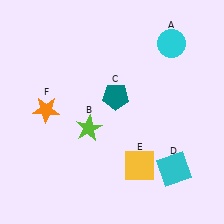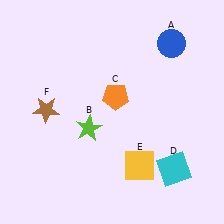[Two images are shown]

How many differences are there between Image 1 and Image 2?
There are 3 differences between the two images.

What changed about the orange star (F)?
In Image 1, F is orange. In Image 2, it changed to brown.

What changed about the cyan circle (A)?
In Image 1, A is cyan. In Image 2, it changed to blue.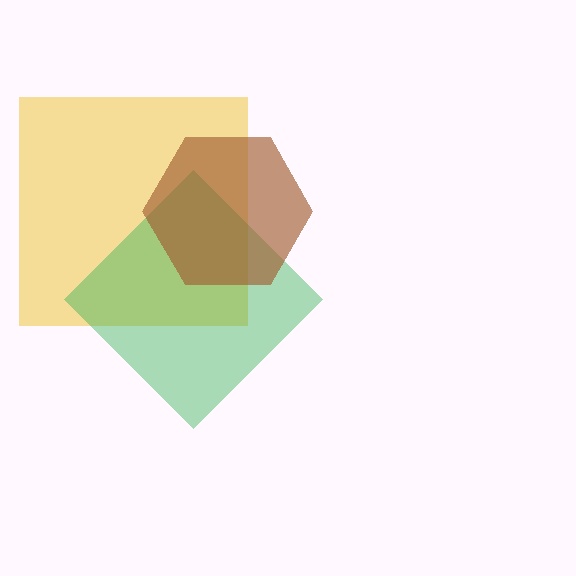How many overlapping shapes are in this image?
There are 3 overlapping shapes in the image.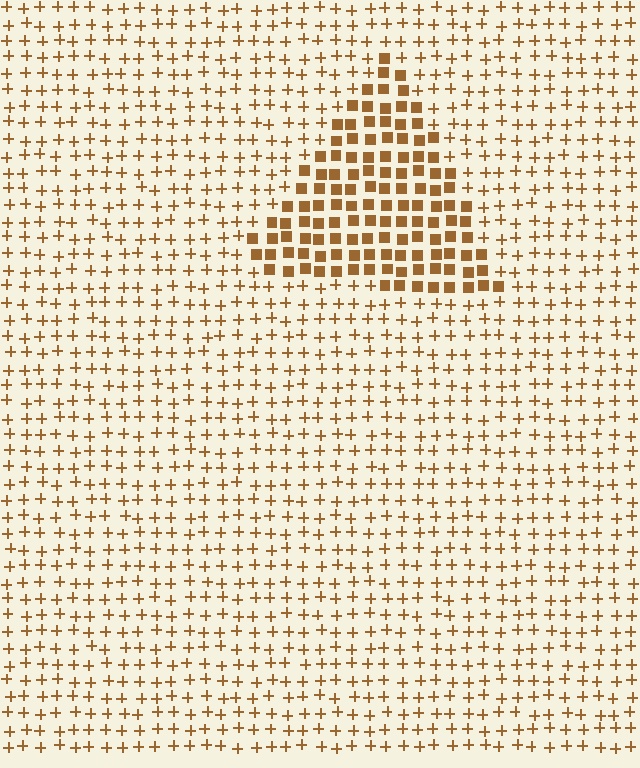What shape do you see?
I see a triangle.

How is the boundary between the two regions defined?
The boundary is defined by a change in element shape: squares inside vs. plus signs outside. All elements share the same color and spacing.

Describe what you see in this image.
The image is filled with small brown elements arranged in a uniform grid. A triangle-shaped region contains squares, while the surrounding area contains plus signs. The boundary is defined purely by the change in element shape.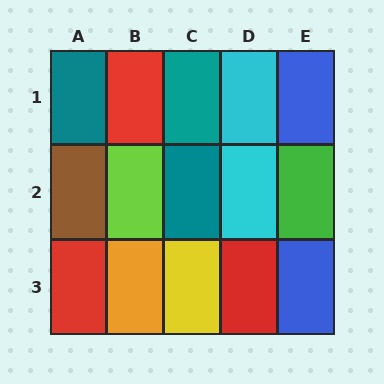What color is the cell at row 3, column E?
Blue.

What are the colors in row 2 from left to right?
Brown, lime, teal, cyan, green.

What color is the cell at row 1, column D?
Cyan.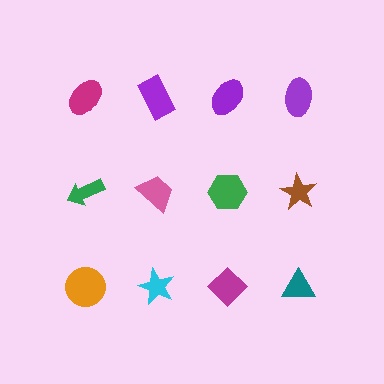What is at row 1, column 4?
A purple ellipse.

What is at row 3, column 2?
A cyan star.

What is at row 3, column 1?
An orange circle.